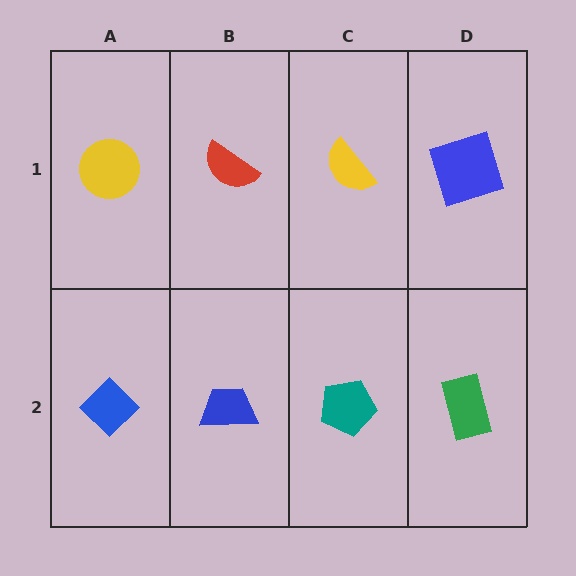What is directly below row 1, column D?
A green rectangle.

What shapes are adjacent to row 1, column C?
A teal pentagon (row 2, column C), a red semicircle (row 1, column B), a blue square (row 1, column D).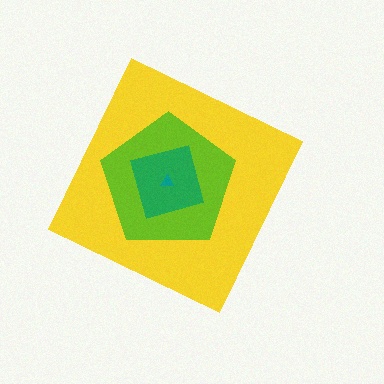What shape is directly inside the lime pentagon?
The green square.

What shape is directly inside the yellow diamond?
The lime pentagon.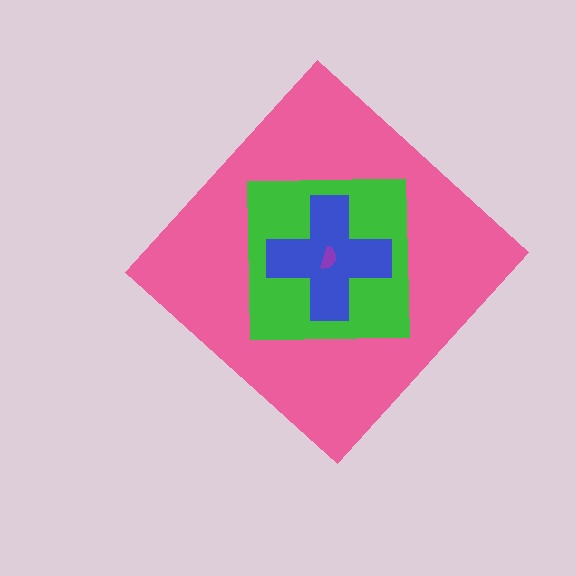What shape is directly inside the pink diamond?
The green square.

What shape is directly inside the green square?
The blue cross.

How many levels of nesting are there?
4.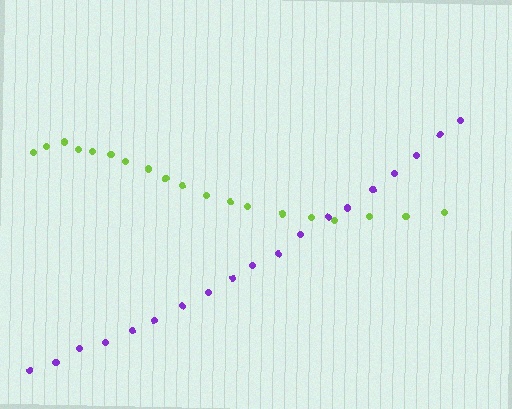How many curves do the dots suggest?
There are 2 distinct paths.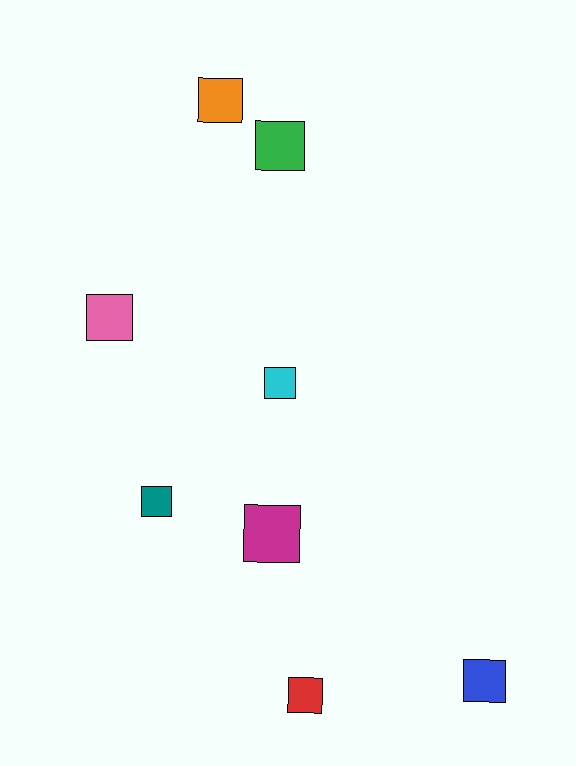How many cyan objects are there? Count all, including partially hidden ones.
There is 1 cyan object.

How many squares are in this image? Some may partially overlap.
There are 8 squares.